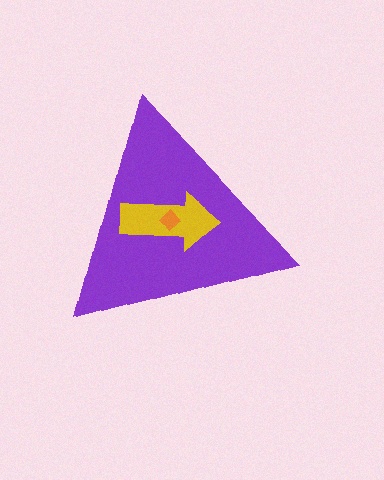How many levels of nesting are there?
3.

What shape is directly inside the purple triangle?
The yellow arrow.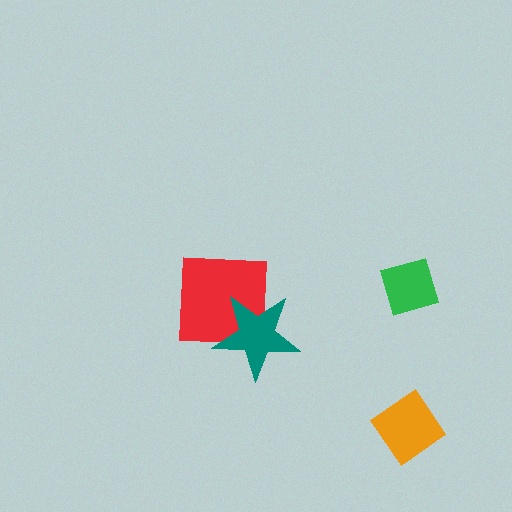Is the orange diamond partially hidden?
No, no other shape covers it.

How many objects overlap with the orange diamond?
0 objects overlap with the orange diamond.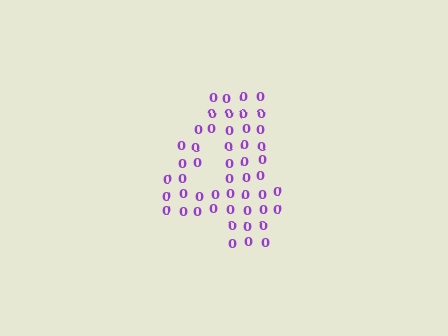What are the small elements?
The small elements are digit 0's.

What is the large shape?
The large shape is the digit 4.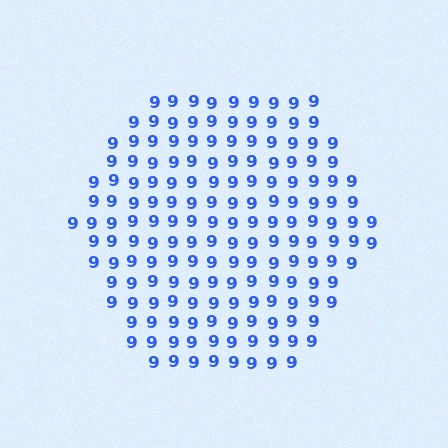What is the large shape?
The large shape is a hexagon.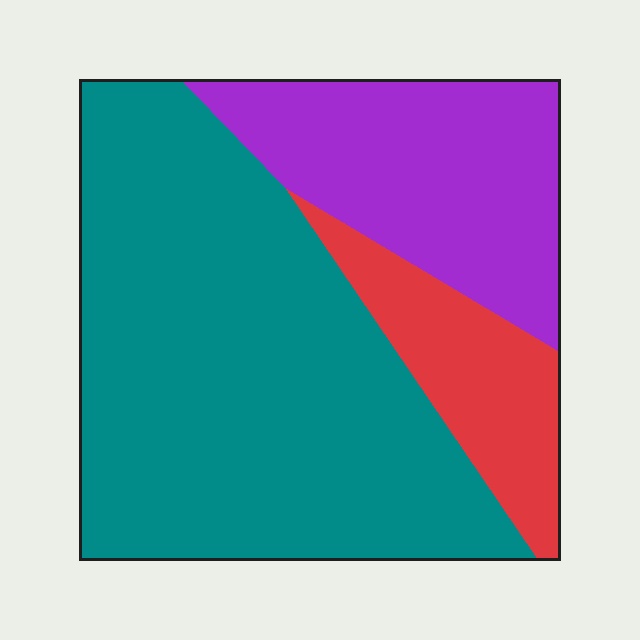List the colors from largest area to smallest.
From largest to smallest: teal, purple, red.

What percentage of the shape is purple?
Purple takes up about one quarter (1/4) of the shape.